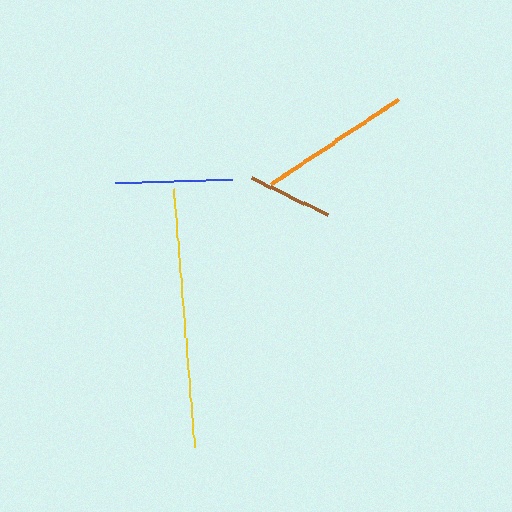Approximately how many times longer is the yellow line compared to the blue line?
The yellow line is approximately 2.2 times the length of the blue line.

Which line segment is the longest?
The yellow line is the longest at approximately 259 pixels.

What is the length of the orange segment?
The orange segment is approximately 153 pixels long.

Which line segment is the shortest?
The brown line is the shortest at approximately 84 pixels.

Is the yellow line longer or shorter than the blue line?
The yellow line is longer than the blue line.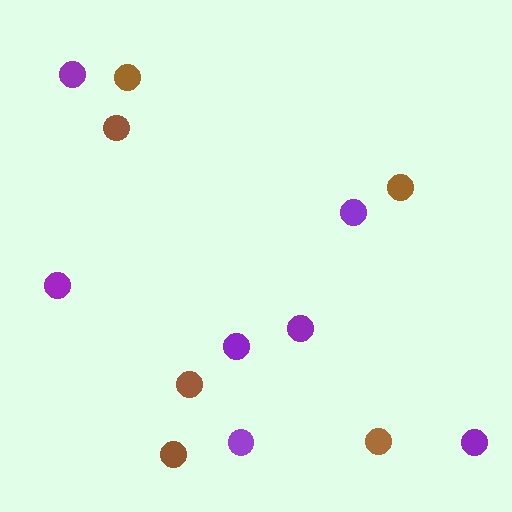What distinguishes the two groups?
There are 2 groups: one group of purple circles (7) and one group of brown circles (6).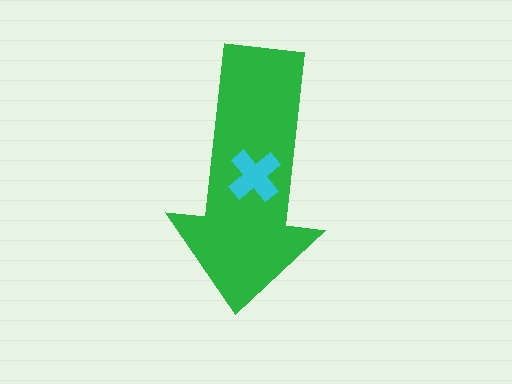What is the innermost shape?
The cyan cross.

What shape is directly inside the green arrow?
The cyan cross.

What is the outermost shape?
The green arrow.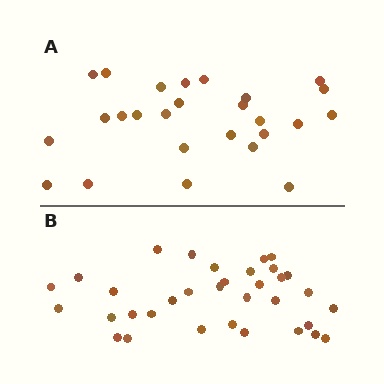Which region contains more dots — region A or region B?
Region B (the bottom region) has more dots.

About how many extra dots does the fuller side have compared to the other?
Region B has roughly 8 or so more dots than region A.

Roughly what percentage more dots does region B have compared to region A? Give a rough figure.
About 30% more.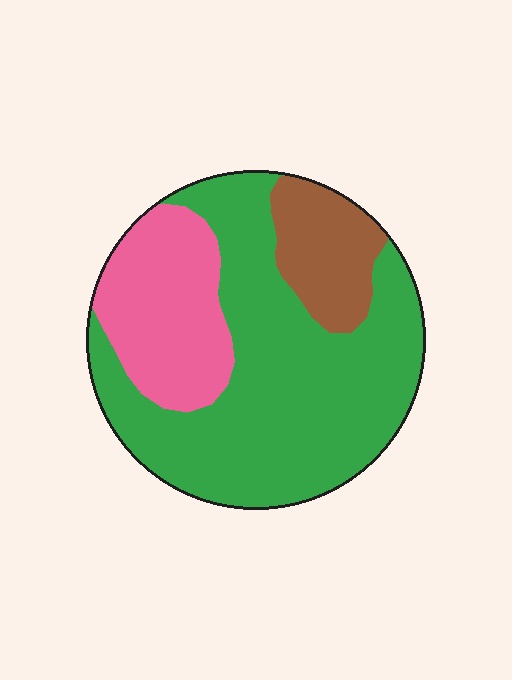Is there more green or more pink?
Green.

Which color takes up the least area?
Brown, at roughly 15%.